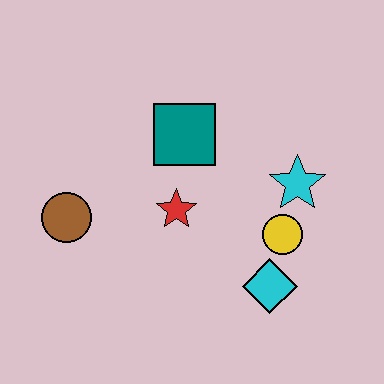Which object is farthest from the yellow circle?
The brown circle is farthest from the yellow circle.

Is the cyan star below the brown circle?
No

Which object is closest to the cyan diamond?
The yellow circle is closest to the cyan diamond.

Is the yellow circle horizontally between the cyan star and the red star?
Yes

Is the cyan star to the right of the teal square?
Yes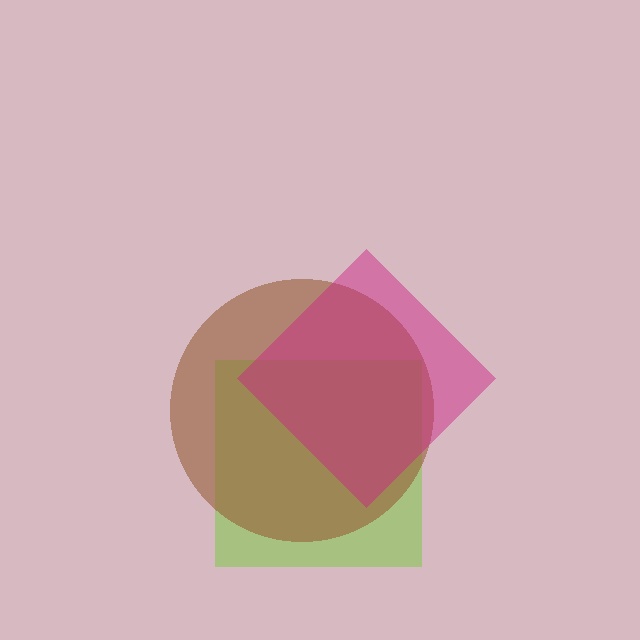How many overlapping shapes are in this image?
There are 3 overlapping shapes in the image.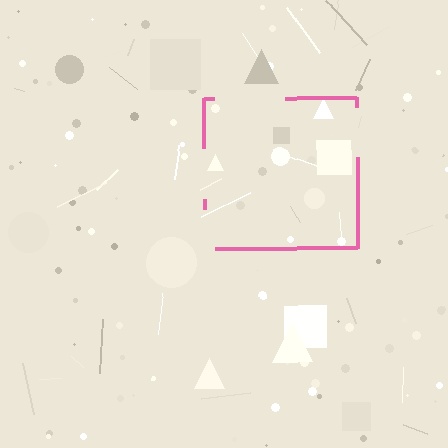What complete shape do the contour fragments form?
The contour fragments form a square.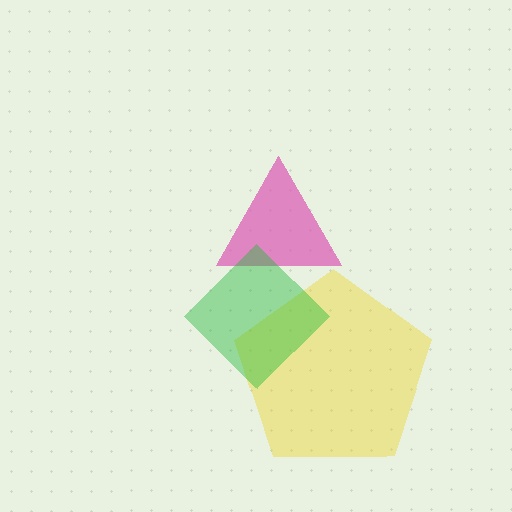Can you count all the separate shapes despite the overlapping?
Yes, there are 3 separate shapes.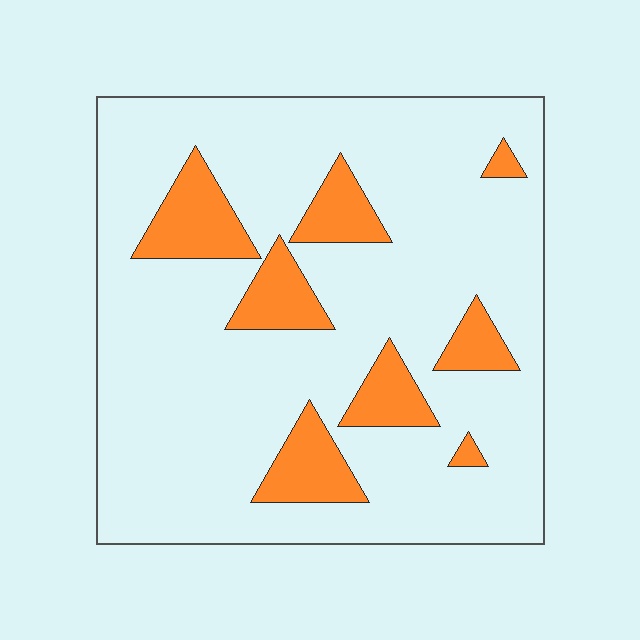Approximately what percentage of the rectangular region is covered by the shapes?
Approximately 15%.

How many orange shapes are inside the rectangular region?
8.